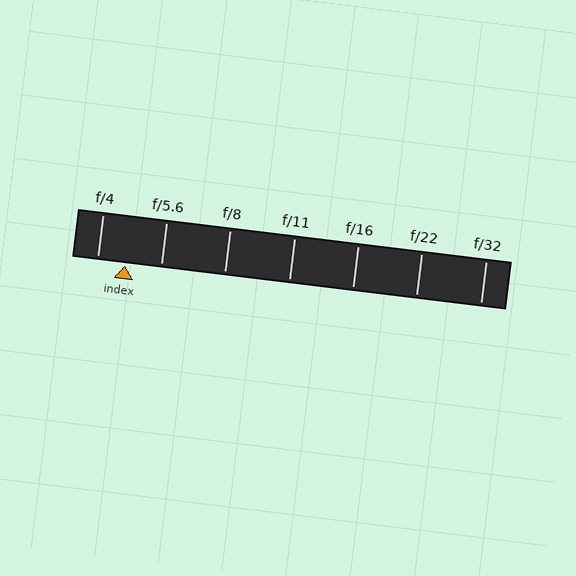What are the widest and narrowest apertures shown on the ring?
The widest aperture shown is f/4 and the narrowest is f/32.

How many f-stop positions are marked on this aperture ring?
There are 7 f-stop positions marked.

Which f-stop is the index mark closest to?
The index mark is closest to f/4.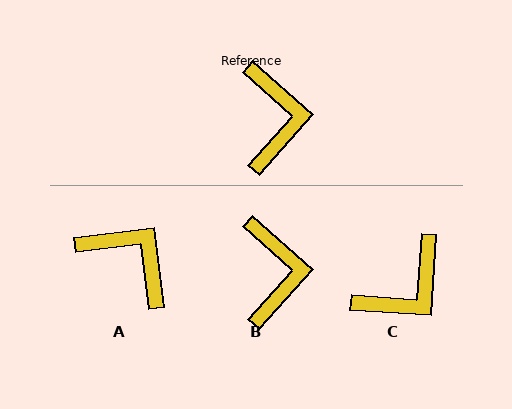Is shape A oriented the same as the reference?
No, it is off by about 49 degrees.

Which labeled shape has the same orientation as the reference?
B.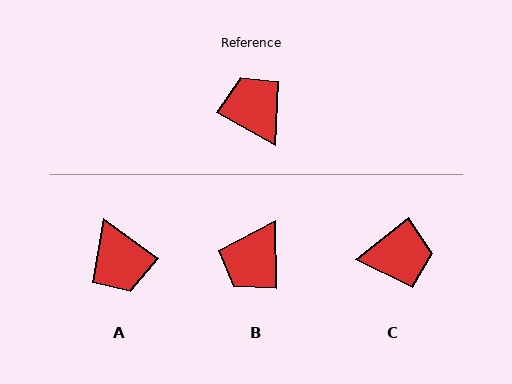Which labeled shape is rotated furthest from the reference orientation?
A, about 173 degrees away.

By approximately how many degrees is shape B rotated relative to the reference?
Approximately 121 degrees counter-clockwise.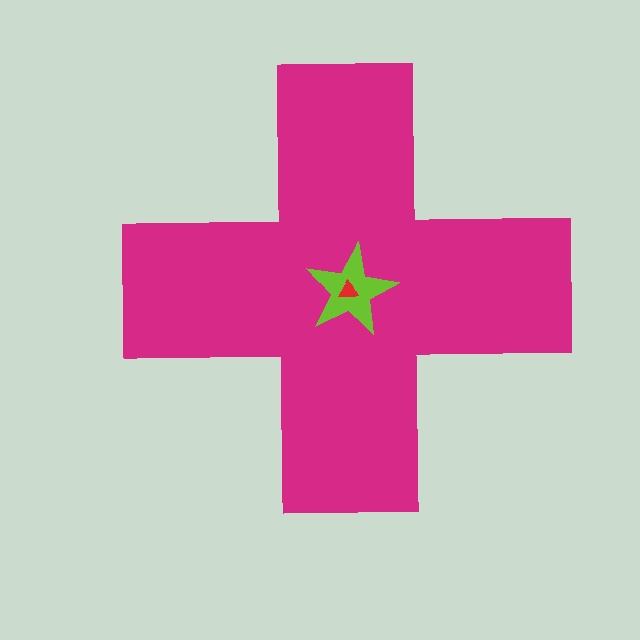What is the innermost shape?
The red triangle.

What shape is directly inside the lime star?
The red triangle.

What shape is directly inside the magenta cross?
The lime star.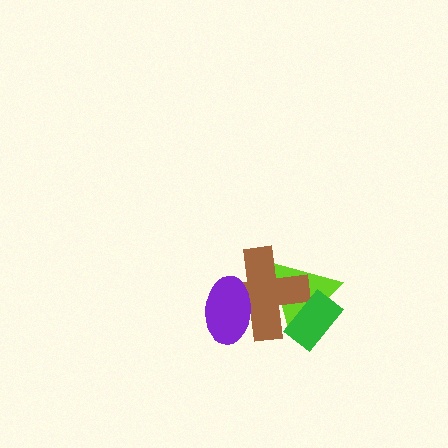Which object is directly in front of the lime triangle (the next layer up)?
The brown cross is directly in front of the lime triangle.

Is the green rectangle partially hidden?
No, no other shape covers it.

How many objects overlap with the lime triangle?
2 objects overlap with the lime triangle.